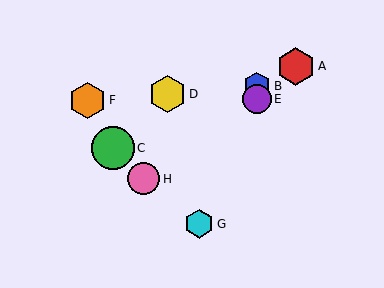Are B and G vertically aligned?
No, B is at x≈257 and G is at x≈199.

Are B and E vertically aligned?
Yes, both are at x≈257.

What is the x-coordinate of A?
Object A is at x≈296.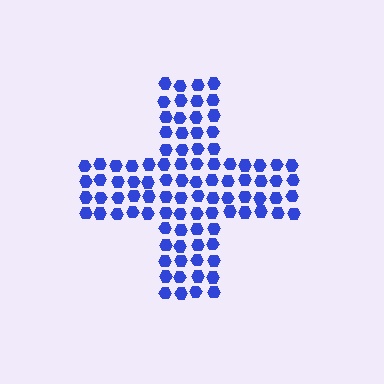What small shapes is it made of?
It is made of small hexagons.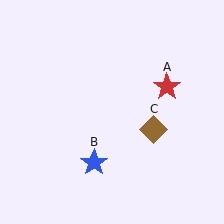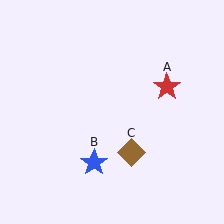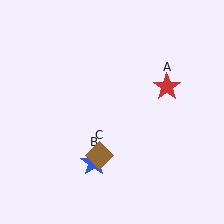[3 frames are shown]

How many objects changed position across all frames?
1 object changed position: brown diamond (object C).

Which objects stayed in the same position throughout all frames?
Red star (object A) and blue star (object B) remained stationary.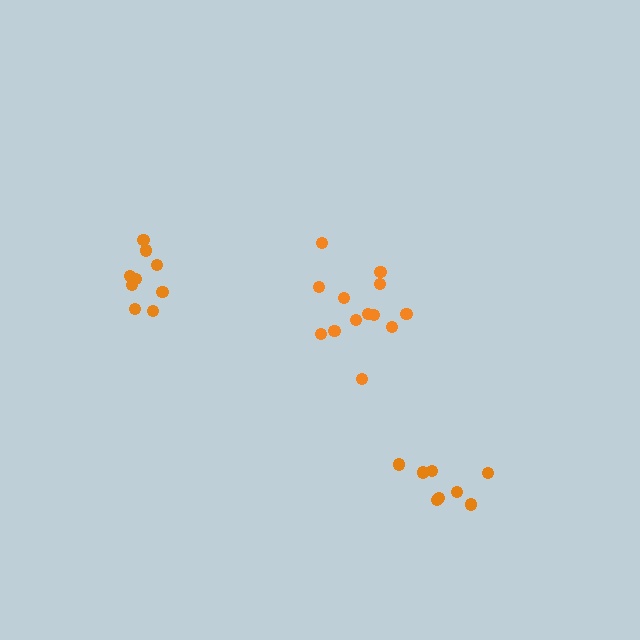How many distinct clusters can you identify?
There are 3 distinct clusters.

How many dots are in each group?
Group 1: 13 dots, Group 2: 9 dots, Group 3: 8 dots (30 total).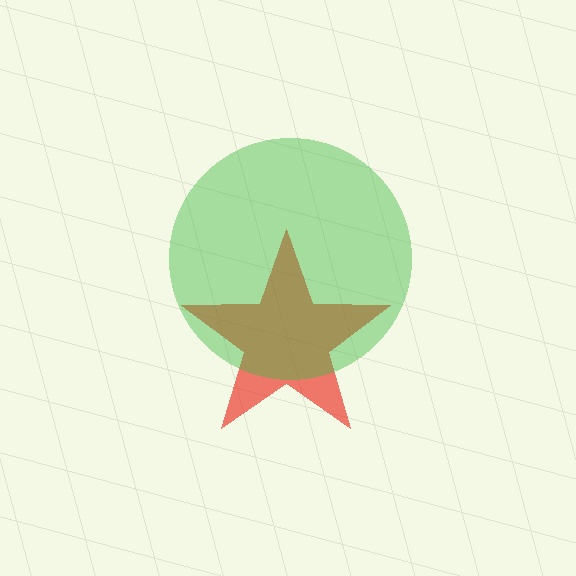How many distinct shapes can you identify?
There are 2 distinct shapes: a red star, a green circle.